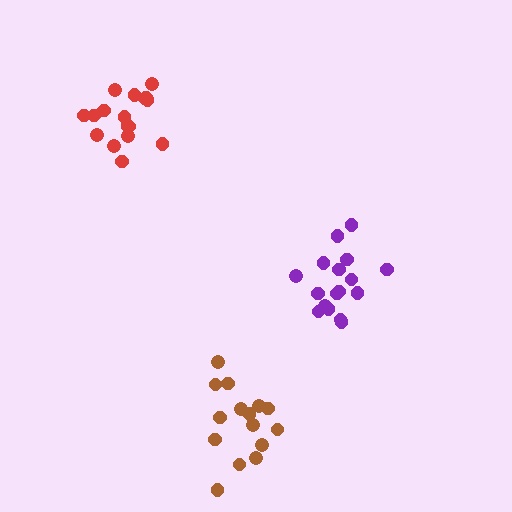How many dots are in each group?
Group 1: 17 dots, Group 2: 17 dots, Group 3: 15 dots (49 total).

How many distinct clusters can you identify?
There are 3 distinct clusters.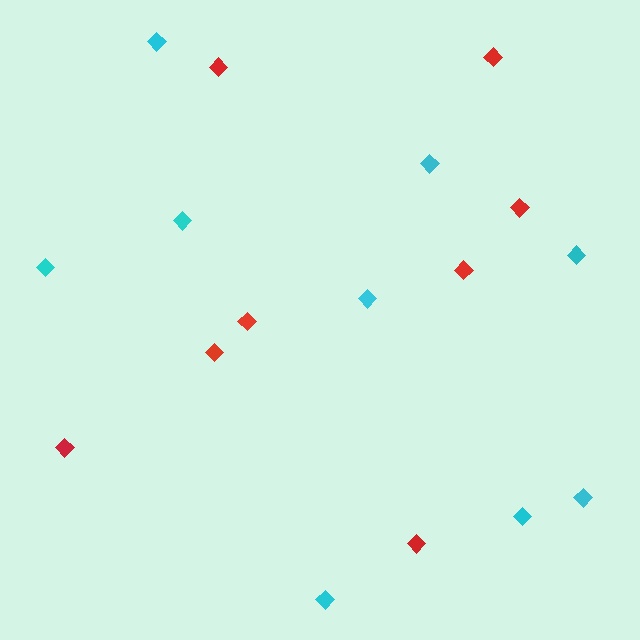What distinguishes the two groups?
There are 2 groups: one group of cyan diamonds (9) and one group of red diamonds (8).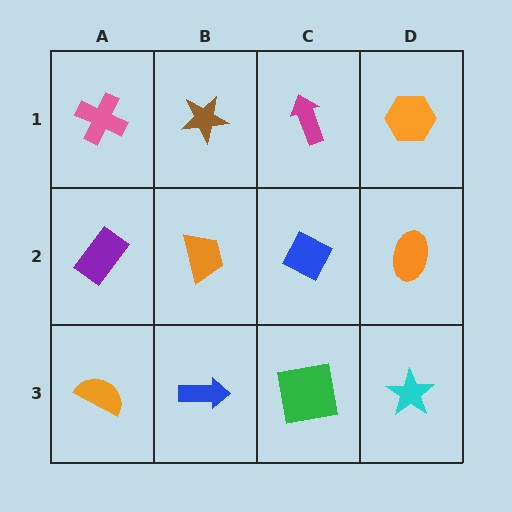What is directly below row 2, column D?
A cyan star.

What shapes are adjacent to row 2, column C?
A magenta arrow (row 1, column C), a green square (row 3, column C), an orange trapezoid (row 2, column B), an orange ellipse (row 2, column D).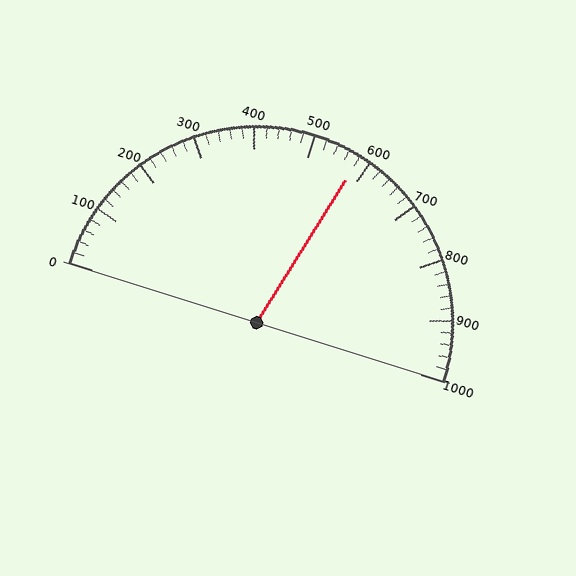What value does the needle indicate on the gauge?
The needle indicates approximately 580.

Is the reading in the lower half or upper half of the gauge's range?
The reading is in the upper half of the range (0 to 1000).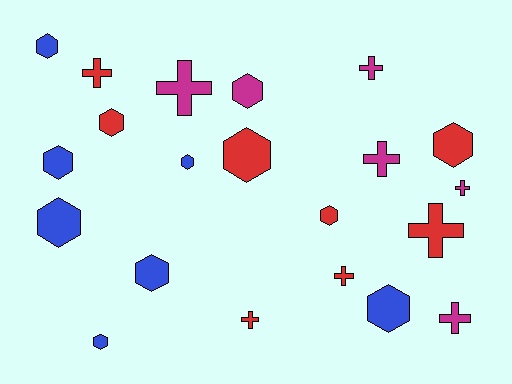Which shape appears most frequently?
Hexagon, with 12 objects.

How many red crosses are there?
There are 4 red crosses.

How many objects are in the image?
There are 21 objects.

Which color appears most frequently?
Red, with 8 objects.